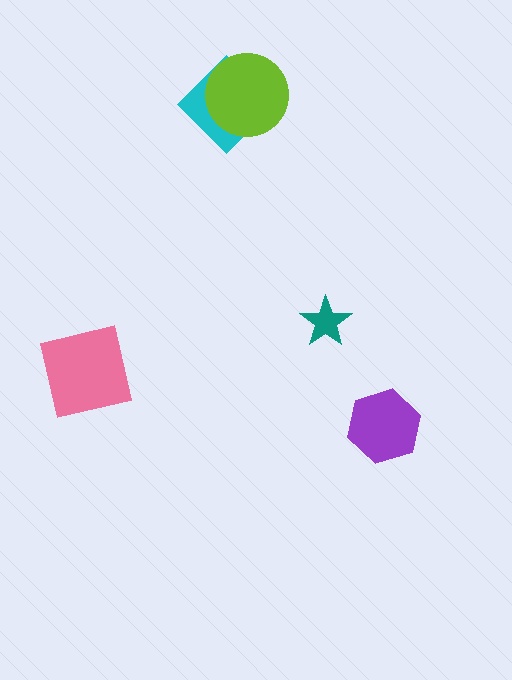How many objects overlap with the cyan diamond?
1 object overlaps with the cyan diamond.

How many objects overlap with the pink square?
0 objects overlap with the pink square.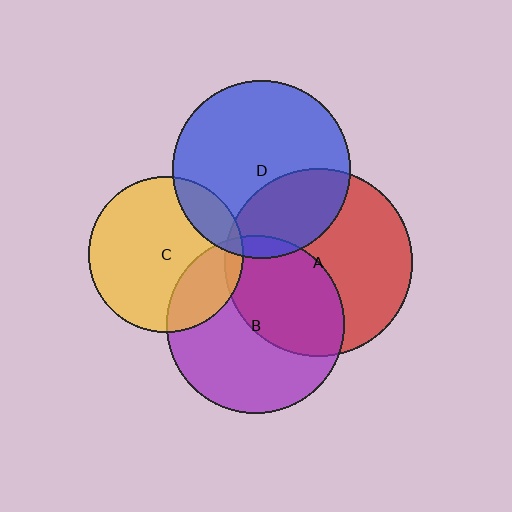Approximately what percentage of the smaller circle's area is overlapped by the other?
Approximately 45%.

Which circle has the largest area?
Circle A (red).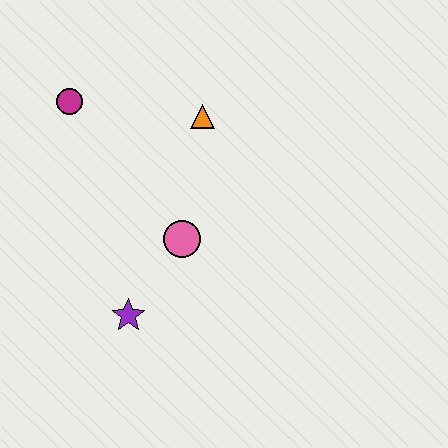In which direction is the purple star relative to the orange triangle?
The purple star is below the orange triangle.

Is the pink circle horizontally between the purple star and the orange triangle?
Yes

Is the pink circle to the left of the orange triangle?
Yes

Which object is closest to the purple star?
The pink circle is closest to the purple star.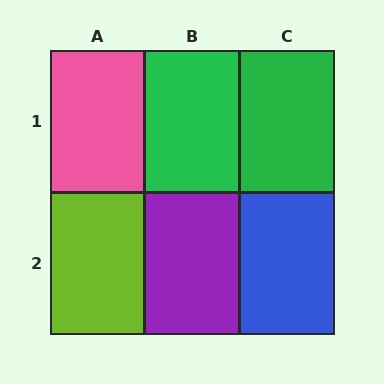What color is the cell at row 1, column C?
Green.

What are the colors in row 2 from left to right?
Lime, purple, blue.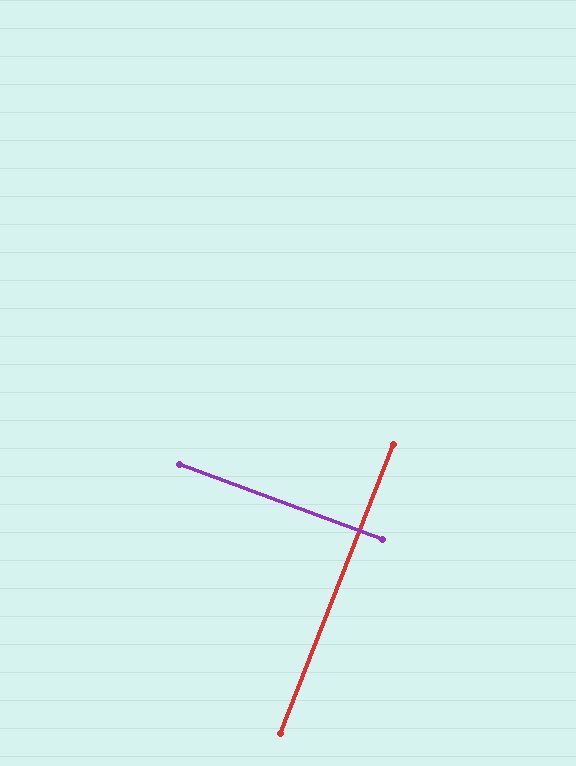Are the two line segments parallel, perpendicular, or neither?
Perpendicular — they meet at approximately 89°.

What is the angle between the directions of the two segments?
Approximately 89 degrees.